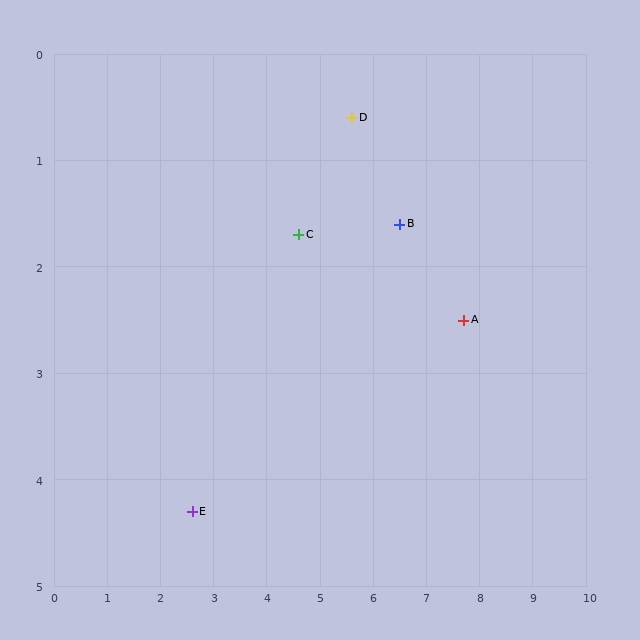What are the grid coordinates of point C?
Point C is at approximately (4.6, 1.7).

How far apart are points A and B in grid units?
Points A and B are about 1.5 grid units apart.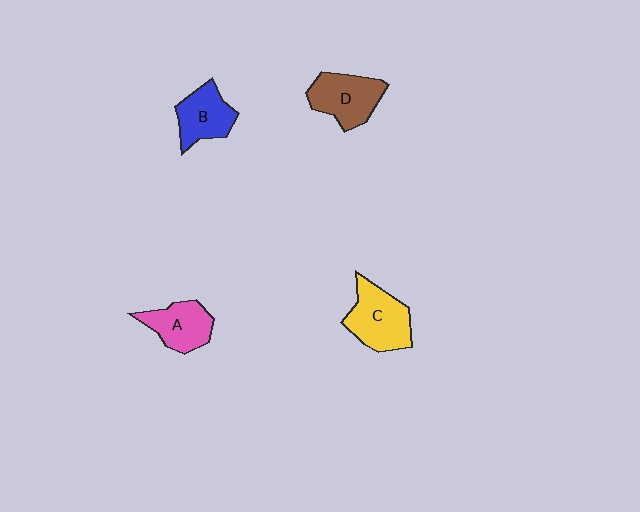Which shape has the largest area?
Shape C (yellow).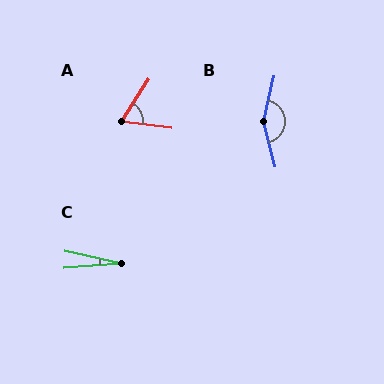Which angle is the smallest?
C, at approximately 17 degrees.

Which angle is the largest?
B, at approximately 153 degrees.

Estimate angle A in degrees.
Approximately 64 degrees.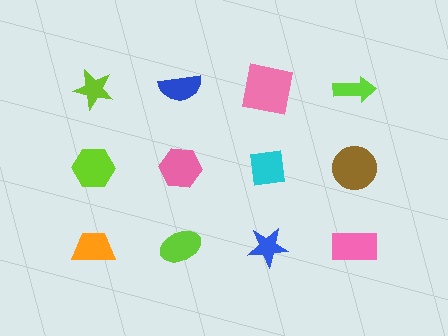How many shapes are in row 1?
4 shapes.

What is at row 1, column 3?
A pink square.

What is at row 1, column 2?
A blue semicircle.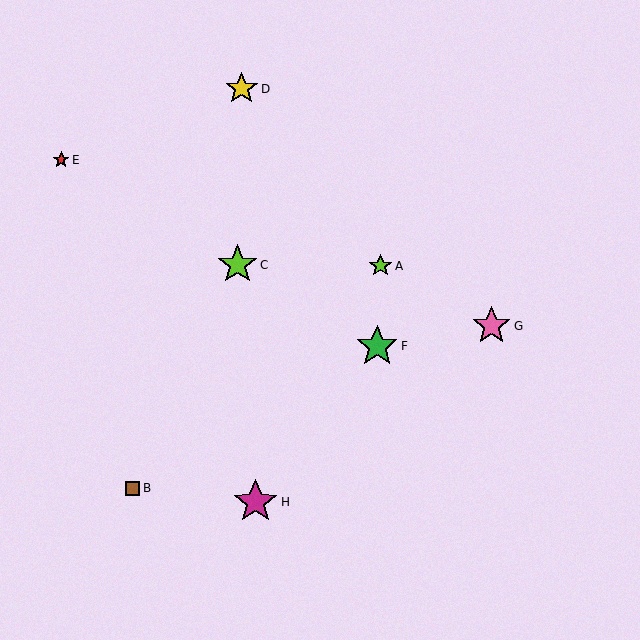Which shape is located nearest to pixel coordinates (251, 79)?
The yellow star (labeled D) at (242, 89) is nearest to that location.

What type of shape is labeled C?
Shape C is a lime star.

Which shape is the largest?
The magenta star (labeled H) is the largest.